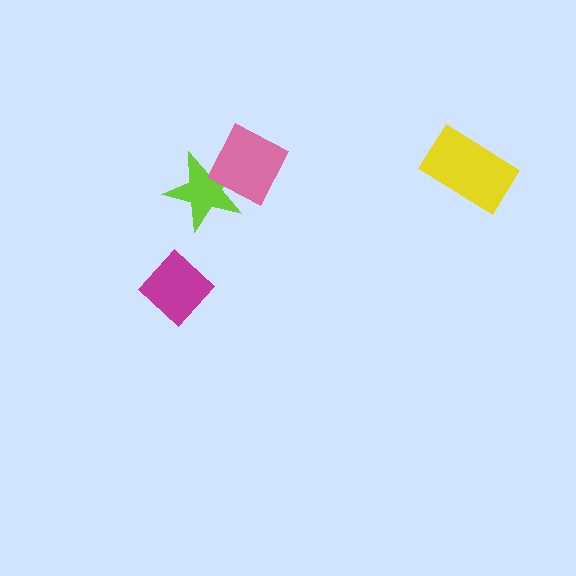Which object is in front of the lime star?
The pink diamond is in front of the lime star.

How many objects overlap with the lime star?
1 object overlaps with the lime star.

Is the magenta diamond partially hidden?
No, no other shape covers it.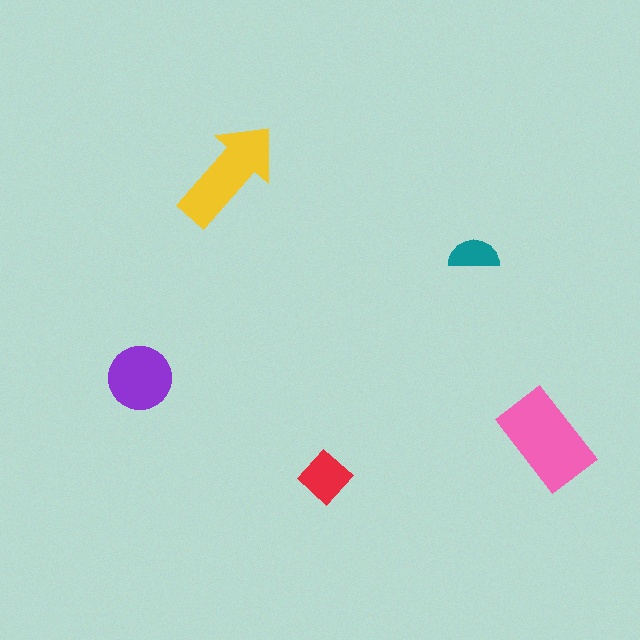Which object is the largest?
The pink rectangle.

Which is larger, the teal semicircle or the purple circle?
The purple circle.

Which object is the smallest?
The teal semicircle.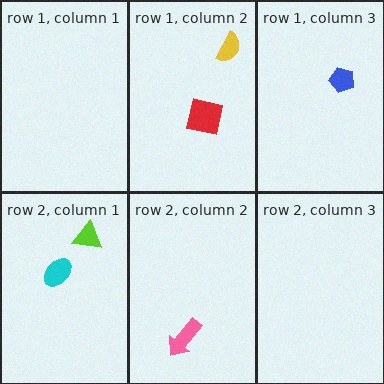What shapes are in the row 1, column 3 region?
The blue pentagon.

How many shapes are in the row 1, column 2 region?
2.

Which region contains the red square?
The row 1, column 2 region.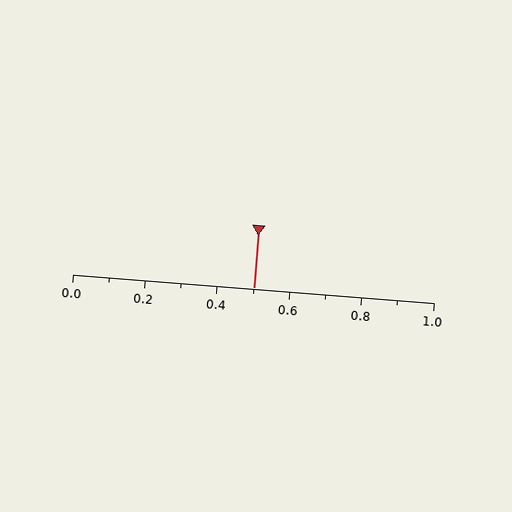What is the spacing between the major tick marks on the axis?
The major ticks are spaced 0.2 apart.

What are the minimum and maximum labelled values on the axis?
The axis runs from 0.0 to 1.0.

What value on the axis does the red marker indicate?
The marker indicates approximately 0.5.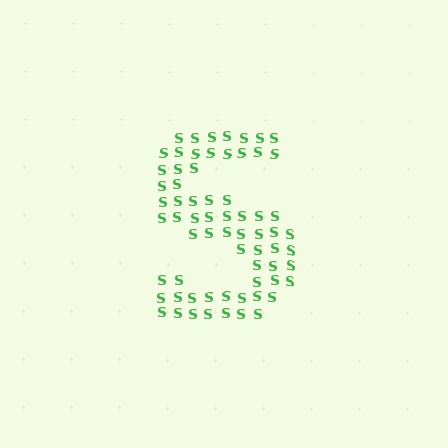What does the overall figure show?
The overall figure shows the letter S.